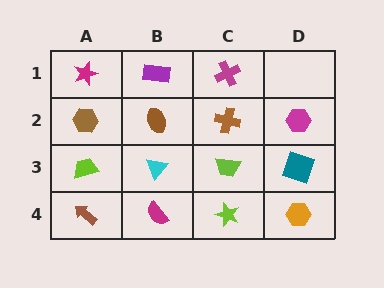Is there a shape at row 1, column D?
No, that cell is empty.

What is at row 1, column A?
A magenta star.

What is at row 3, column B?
A cyan triangle.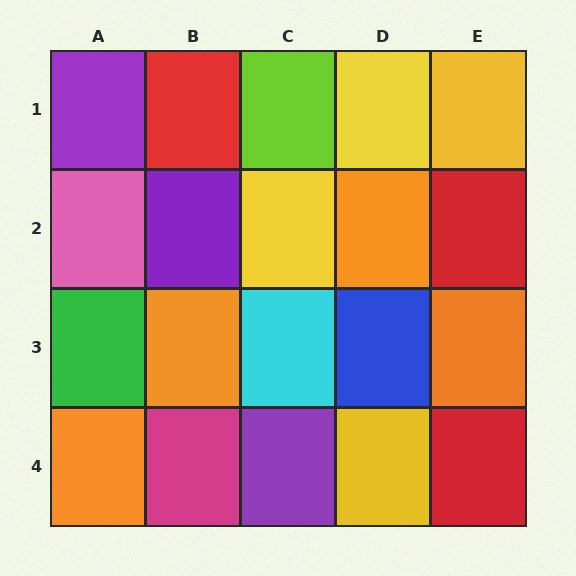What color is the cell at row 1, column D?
Yellow.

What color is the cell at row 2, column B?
Purple.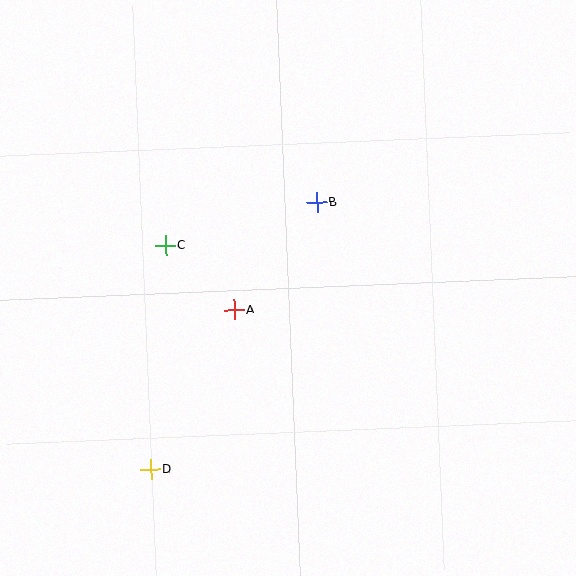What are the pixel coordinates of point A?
Point A is at (234, 310).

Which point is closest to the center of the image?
Point A at (234, 310) is closest to the center.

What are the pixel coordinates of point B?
Point B is at (317, 202).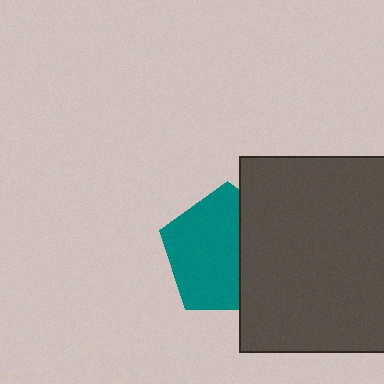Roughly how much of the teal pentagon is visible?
About half of it is visible (roughly 62%).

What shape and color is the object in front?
The object in front is a dark gray square.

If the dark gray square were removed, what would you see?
You would see the complete teal pentagon.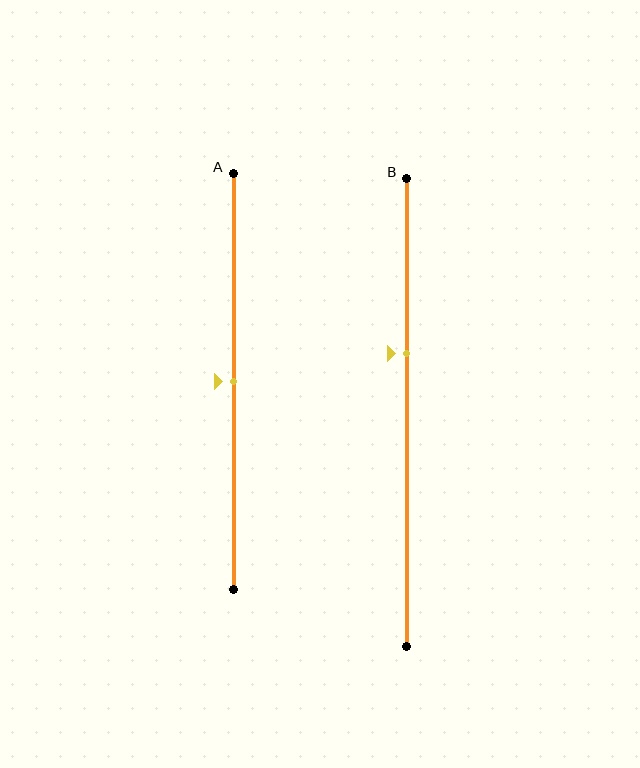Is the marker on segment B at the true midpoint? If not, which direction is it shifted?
No, the marker on segment B is shifted upward by about 13% of the segment length.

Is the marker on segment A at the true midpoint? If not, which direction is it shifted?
Yes, the marker on segment A is at the true midpoint.